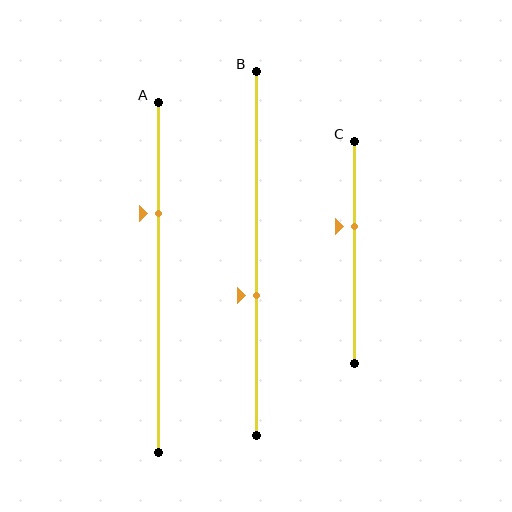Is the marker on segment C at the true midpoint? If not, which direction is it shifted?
No, the marker on segment C is shifted upward by about 12% of the segment length.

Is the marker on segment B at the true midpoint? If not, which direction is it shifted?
No, the marker on segment B is shifted downward by about 12% of the segment length.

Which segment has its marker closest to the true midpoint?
Segment B has its marker closest to the true midpoint.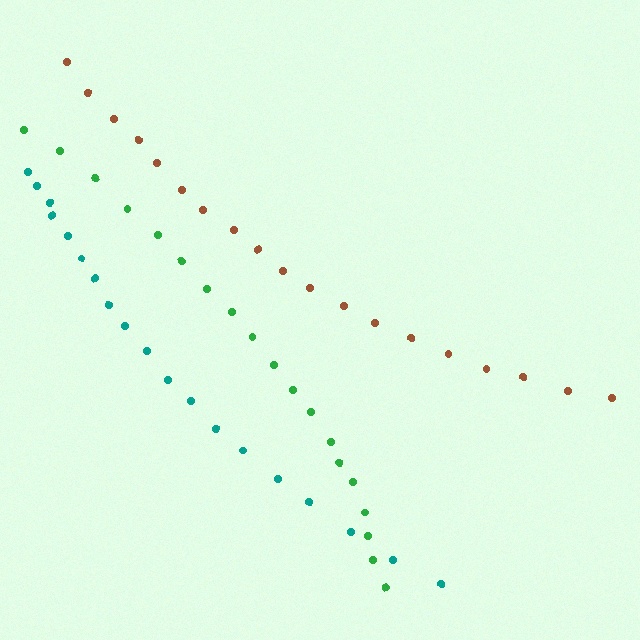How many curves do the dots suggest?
There are 3 distinct paths.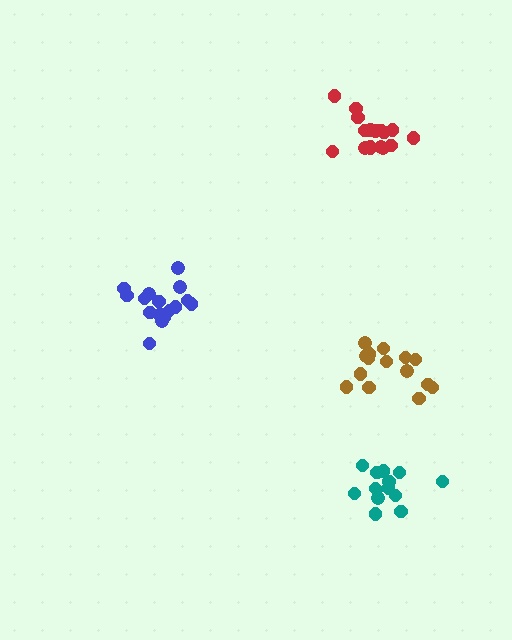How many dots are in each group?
Group 1: 18 dots, Group 2: 17 dots, Group 3: 14 dots, Group 4: 15 dots (64 total).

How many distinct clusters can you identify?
There are 4 distinct clusters.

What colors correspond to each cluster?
The clusters are colored: red, blue, teal, brown.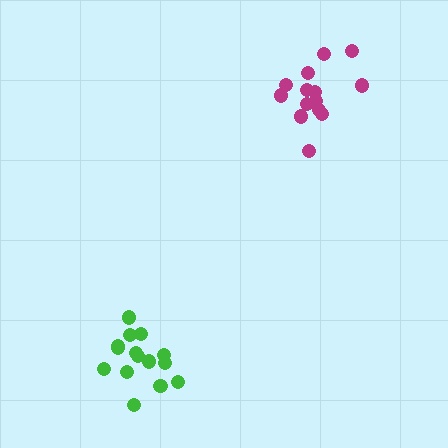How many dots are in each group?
Group 1: 15 dots, Group 2: 14 dots (29 total).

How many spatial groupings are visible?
There are 2 spatial groupings.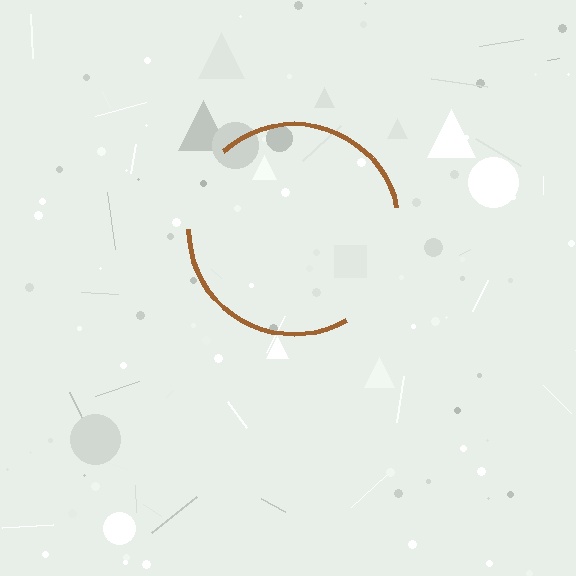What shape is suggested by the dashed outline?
The dashed outline suggests a circle.